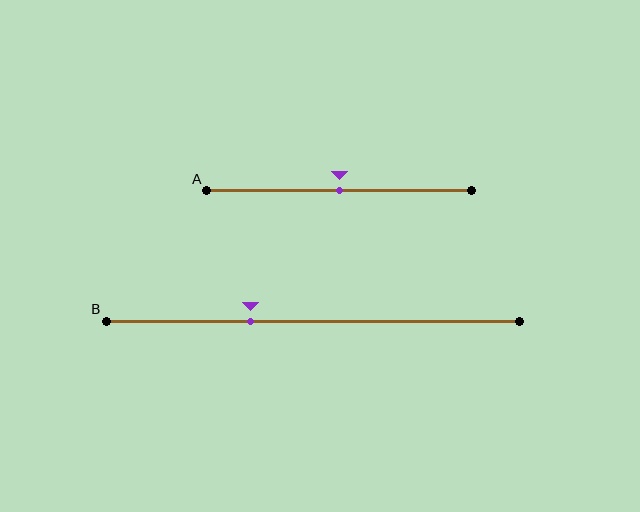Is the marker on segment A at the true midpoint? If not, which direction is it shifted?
Yes, the marker on segment A is at the true midpoint.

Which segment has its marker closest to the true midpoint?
Segment A has its marker closest to the true midpoint.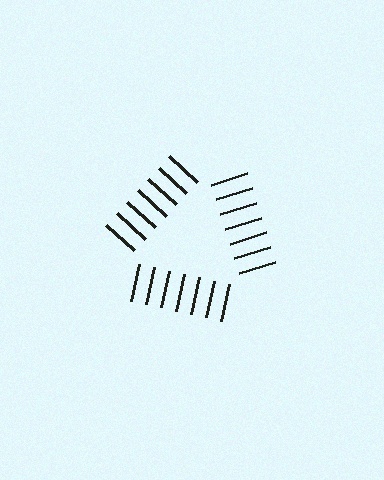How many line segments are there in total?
21 — 7 along each of the 3 edges.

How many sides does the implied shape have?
3 sides — the line-ends trace a triangle.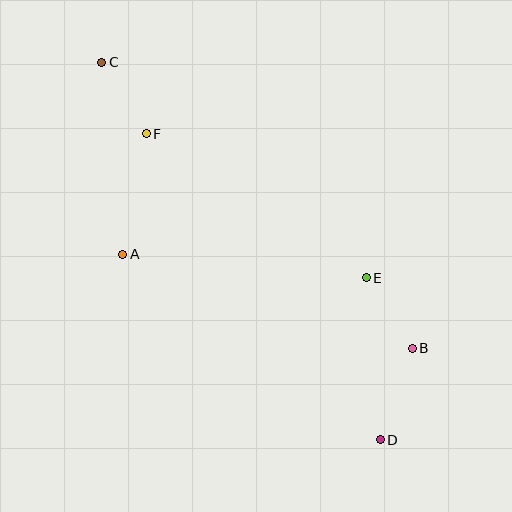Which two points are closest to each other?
Points B and E are closest to each other.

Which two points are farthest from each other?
Points C and D are farthest from each other.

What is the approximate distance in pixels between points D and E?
The distance between D and E is approximately 162 pixels.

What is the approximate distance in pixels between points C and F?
The distance between C and F is approximately 84 pixels.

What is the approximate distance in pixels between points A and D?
The distance between A and D is approximately 317 pixels.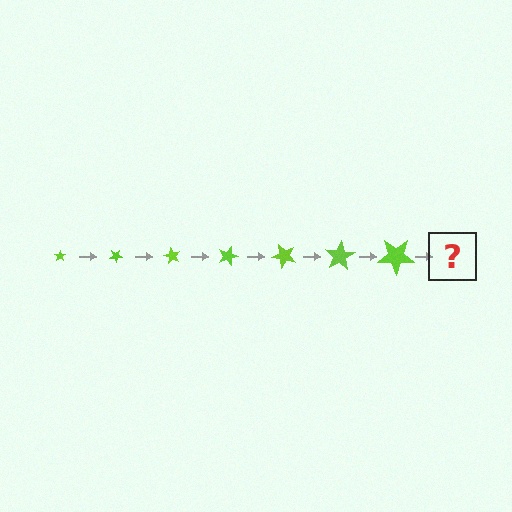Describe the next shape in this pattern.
It should be a star, larger than the previous one and rotated 210 degrees from the start.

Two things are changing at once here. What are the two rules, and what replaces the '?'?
The two rules are that the star grows larger each step and it rotates 30 degrees each step. The '?' should be a star, larger than the previous one and rotated 210 degrees from the start.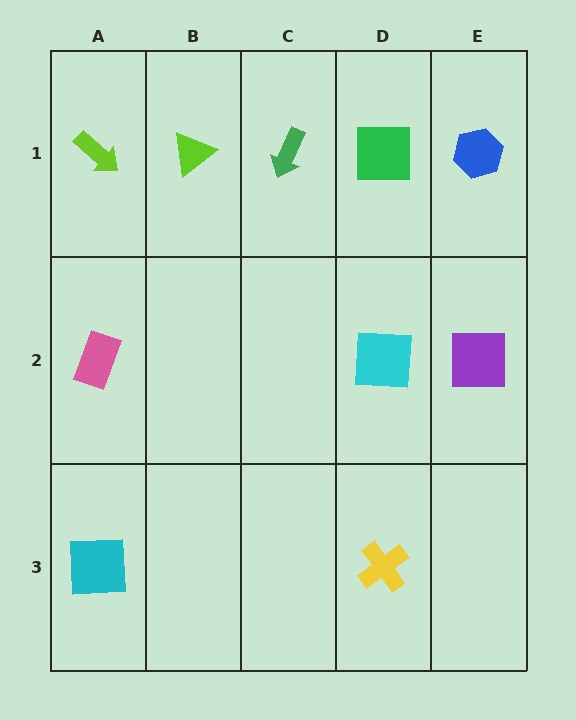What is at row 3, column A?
A cyan square.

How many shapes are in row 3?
2 shapes.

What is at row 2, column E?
A purple square.